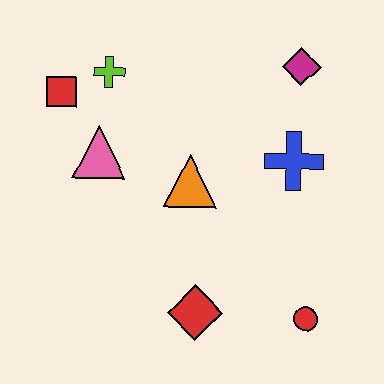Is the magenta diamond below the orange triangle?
No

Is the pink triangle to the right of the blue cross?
No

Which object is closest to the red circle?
The red diamond is closest to the red circle.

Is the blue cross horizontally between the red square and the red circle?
Yes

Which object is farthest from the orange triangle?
The red circle is farthest from the orange triangle.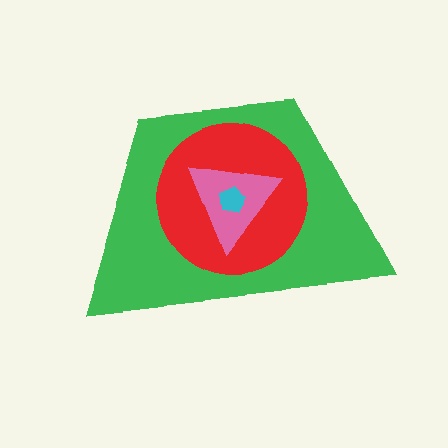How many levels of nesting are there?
4.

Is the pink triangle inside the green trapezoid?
Yes.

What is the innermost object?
The cyan pentagon.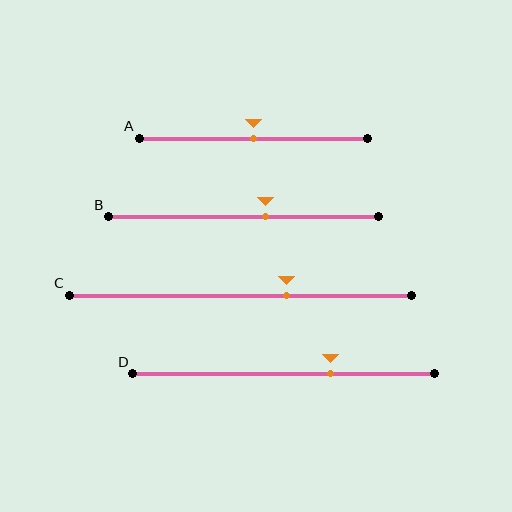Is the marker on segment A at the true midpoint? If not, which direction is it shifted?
Yes, the marker on segment A is at the true midpoint.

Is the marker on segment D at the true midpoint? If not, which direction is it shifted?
No, the marker on segment D is shifted to the right by about 16% of the segment length.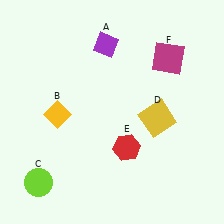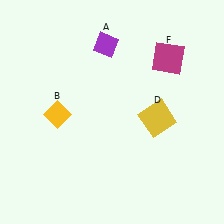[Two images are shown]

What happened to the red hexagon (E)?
The red hexagon (E) was removed in Image 2. It was in the bottom-right area of Image 1.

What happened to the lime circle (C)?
The lime circle (C) was removed in Image 2. It was in the bottom-left area of Image 1.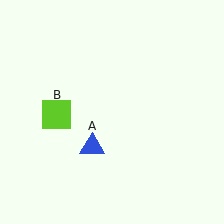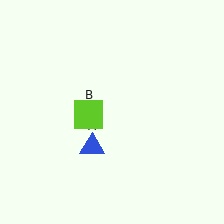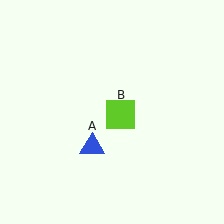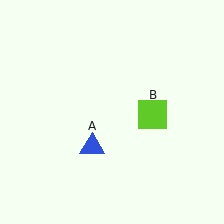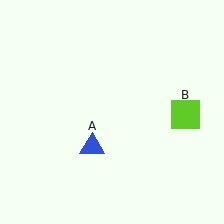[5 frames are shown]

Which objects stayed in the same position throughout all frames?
Blue triangle (object A) remained stationary.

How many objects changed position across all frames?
1 object changed position: lime square (object B).